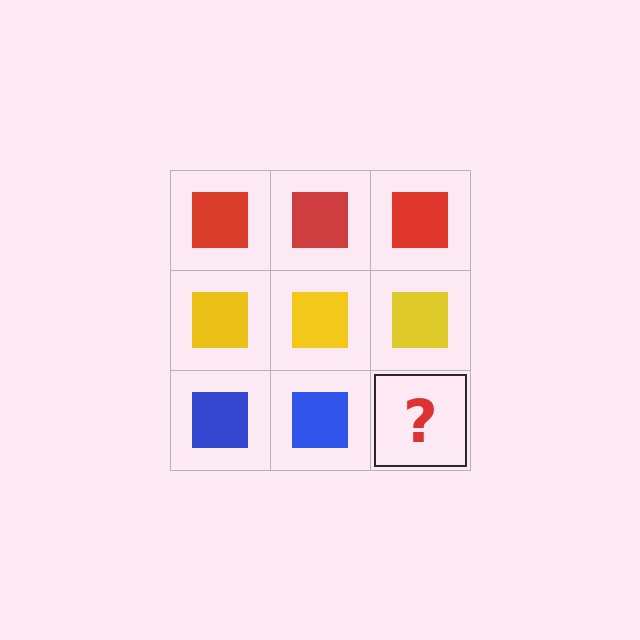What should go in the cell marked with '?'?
The missing cell should contain a blue square.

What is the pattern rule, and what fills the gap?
The rule is that each row has a consistent color. The gap should be filled with a blue square.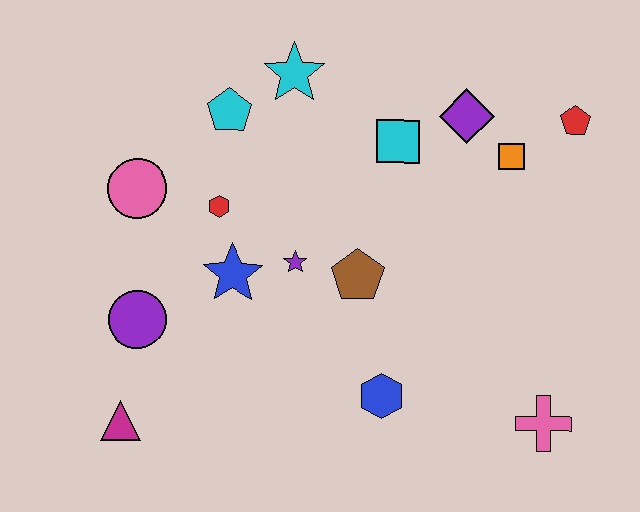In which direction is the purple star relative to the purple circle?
The purple star is to the right of the purple circle.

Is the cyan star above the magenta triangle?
Yes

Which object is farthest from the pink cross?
The pink circle is farthest from the pink cross.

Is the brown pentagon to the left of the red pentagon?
Yes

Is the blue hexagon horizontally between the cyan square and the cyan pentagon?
Yes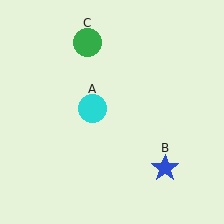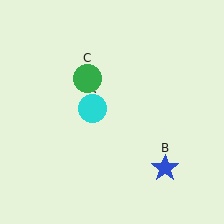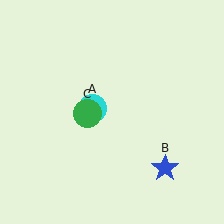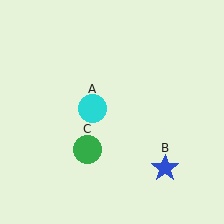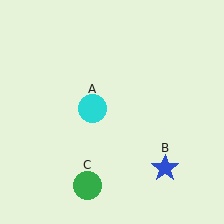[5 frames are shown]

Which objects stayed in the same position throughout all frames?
Cyan circle (object A) and blue star (object B) remained stationary.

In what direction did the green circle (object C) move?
The green circle (object C) moved down.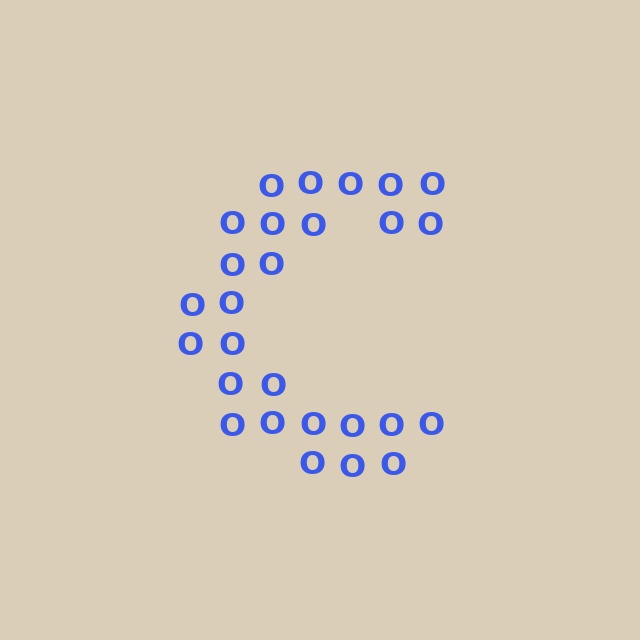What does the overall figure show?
The overall figure shows the letter C.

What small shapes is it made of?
It is made of small letter O's.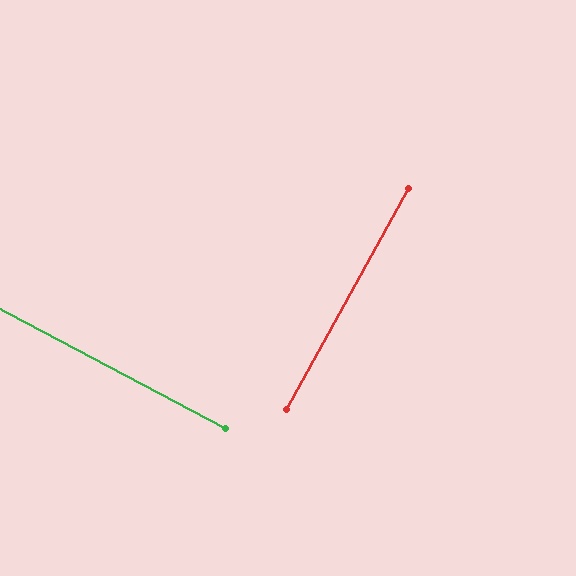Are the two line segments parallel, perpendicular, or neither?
Perpendicular — they meet at approximately 89°.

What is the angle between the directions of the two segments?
Approximately 89 degrees.